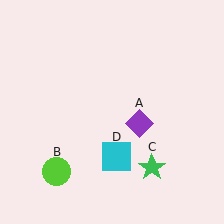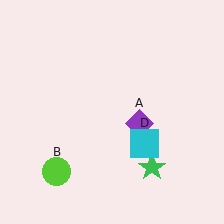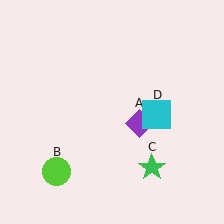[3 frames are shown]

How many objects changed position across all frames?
1 object changed position: cyan square (object D).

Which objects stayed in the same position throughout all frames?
Purple diamond (object A) and lime circle (object B) and green star (object C) remained stationary.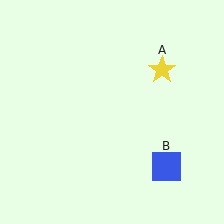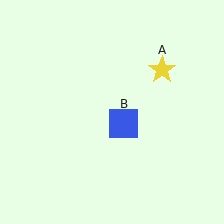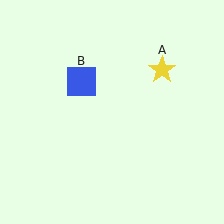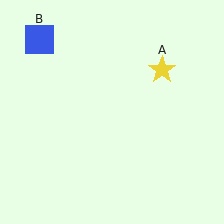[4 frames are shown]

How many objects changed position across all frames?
1 object changed position: blue square (object B).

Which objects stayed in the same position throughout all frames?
Yellow star (object A) remained stationary.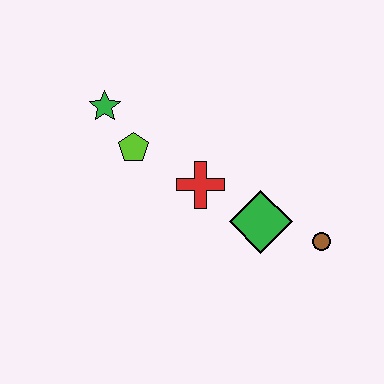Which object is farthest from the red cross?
The brown circle is farthest from the red cross.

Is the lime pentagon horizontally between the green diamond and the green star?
Yes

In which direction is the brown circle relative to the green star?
The brown circle is to the right of the green star.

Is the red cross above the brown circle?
Yes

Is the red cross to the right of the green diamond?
No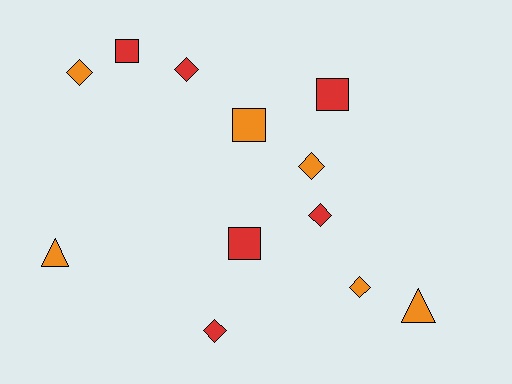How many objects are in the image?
There are 12 objects.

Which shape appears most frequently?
Diamond, with 6 objects.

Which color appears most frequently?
Red, with 6 objects.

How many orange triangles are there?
There are 2 orange triangles.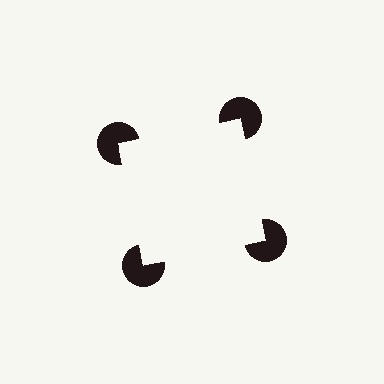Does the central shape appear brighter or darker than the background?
It typically appears slightly brighter than the background, even though no actual brightness change is drawn.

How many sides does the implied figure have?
4 sides.